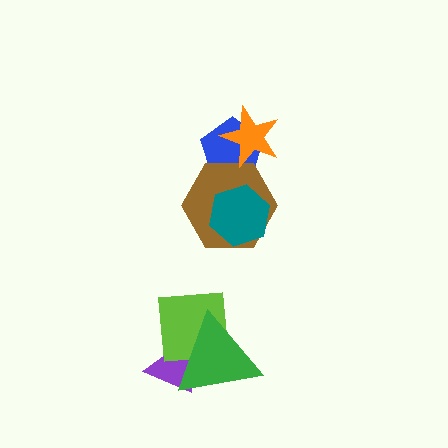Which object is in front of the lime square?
The green triangle is in front of the lime square.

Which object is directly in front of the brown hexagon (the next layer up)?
The teal hexagon is directly in front of the brown hexagon.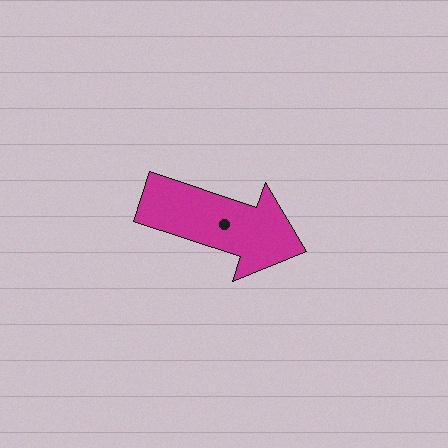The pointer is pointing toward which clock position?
Roughly 4 o'clock.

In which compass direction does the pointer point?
East.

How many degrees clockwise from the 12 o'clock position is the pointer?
Approximately 108 degrees.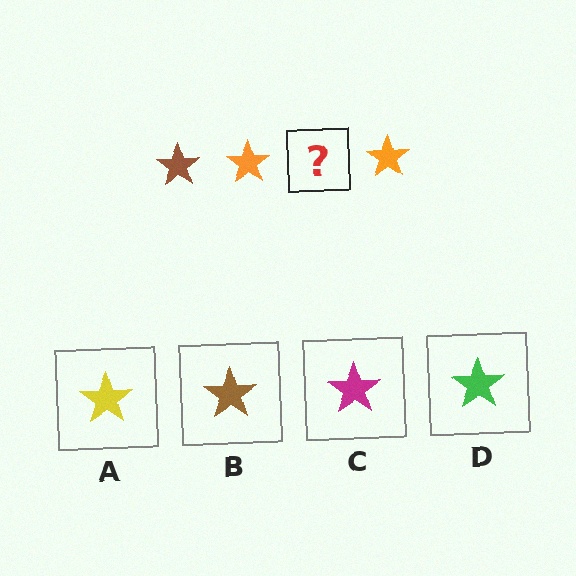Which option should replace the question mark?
Option B.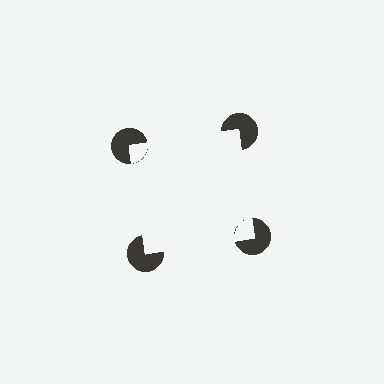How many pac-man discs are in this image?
There are 4 — one at each vertex of the illusory square.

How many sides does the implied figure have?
4 sides.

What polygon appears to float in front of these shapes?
An illusory square — its edges are inferred from the aligned wedge cuts in the pac-man discs, not physically drawn.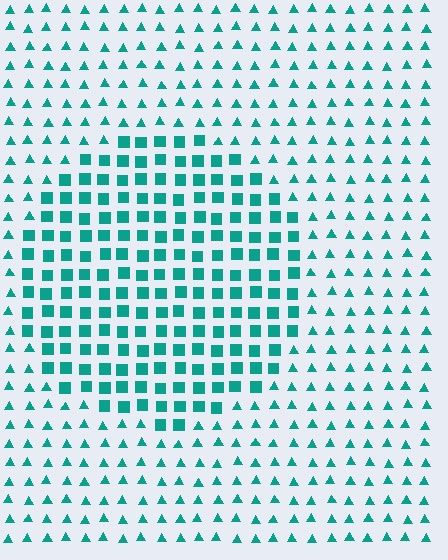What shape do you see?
I see a circle.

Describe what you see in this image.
The image is filled with small teal elements arranged in a uniform grid. A circle-shaped region contains squares, while the surrounding area contains triangles. The boundary is defined purely by the change in element shape.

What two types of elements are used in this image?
The image uses squares inside the circle region and triangles outside it.